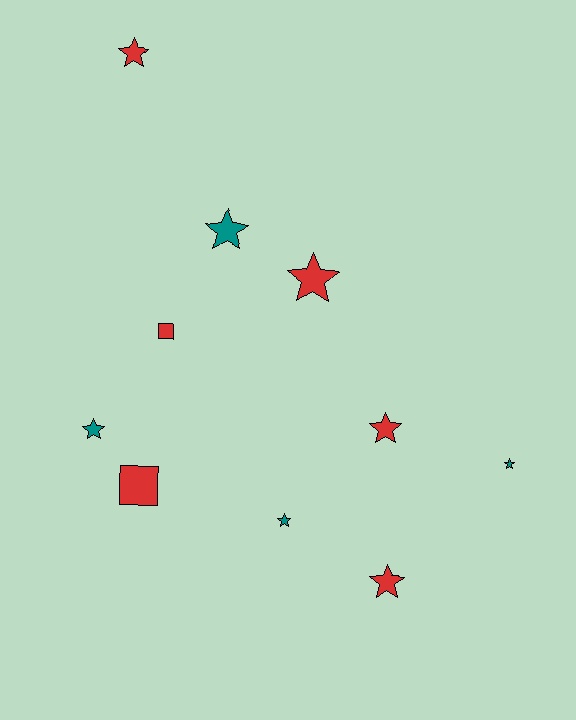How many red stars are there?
There are 4 red stars.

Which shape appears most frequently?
Star, with 8 objects.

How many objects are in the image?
There are 10 objects.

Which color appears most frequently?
Red, with 6 objects.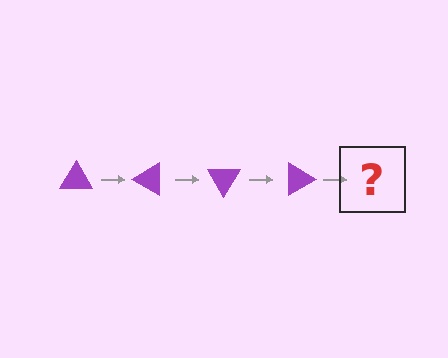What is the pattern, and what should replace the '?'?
The pattern is that the triangle rotates 30 degrees each step. The '?' should be a purple triangle rotated 120 degrees.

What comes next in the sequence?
The next element should be a purple triangle rotated 120 degrees.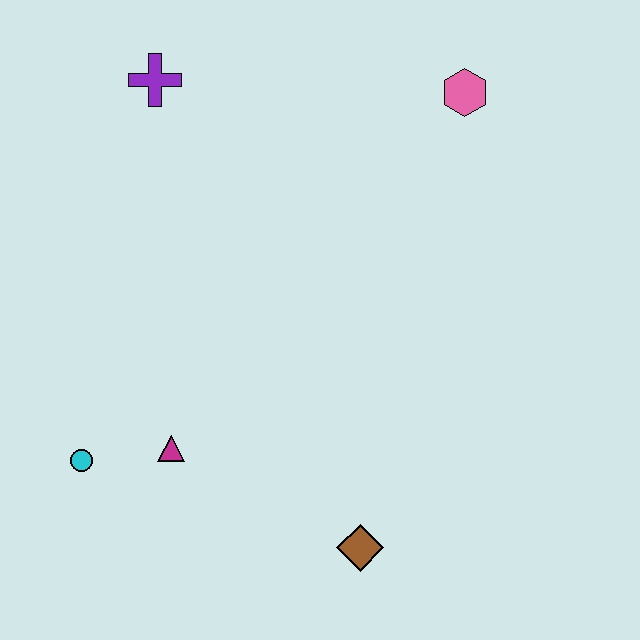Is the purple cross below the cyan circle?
No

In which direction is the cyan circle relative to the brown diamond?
The cyan circle is to the left of the brown diamond.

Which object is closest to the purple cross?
The pink hexagon is closest to the purple cross.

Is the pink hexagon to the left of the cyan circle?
No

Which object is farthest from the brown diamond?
The purple cross is farthest from the brown diamond.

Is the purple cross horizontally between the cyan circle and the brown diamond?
Yes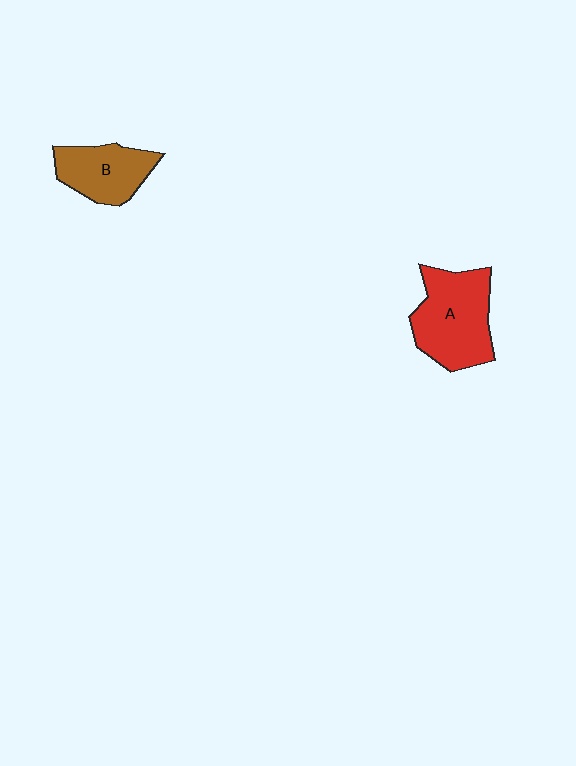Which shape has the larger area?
Shape A (red).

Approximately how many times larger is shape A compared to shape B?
Approximately 1.5 times.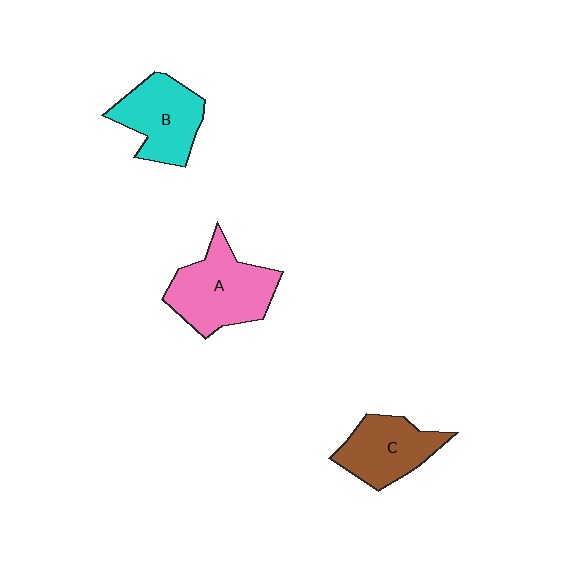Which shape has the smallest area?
Shape C (brown).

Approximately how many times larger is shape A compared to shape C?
Approximately 1.3 times.